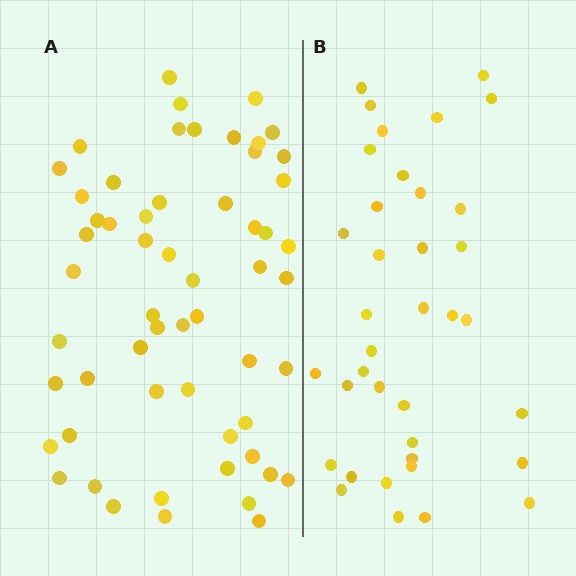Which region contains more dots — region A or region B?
Region A (the left region) has more dots.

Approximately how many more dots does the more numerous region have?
Region A has approximately 20 more dots than region B.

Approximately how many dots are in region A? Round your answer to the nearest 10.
About 60 dots. (The exact count is 57, which rounds to 60.)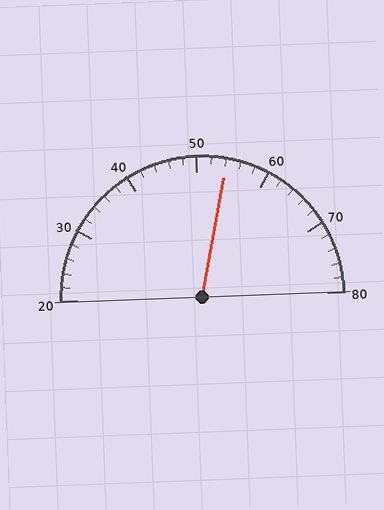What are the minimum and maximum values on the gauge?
The gauge ranges from 20 to 80.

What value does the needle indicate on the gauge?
The needle indicates approximately 54.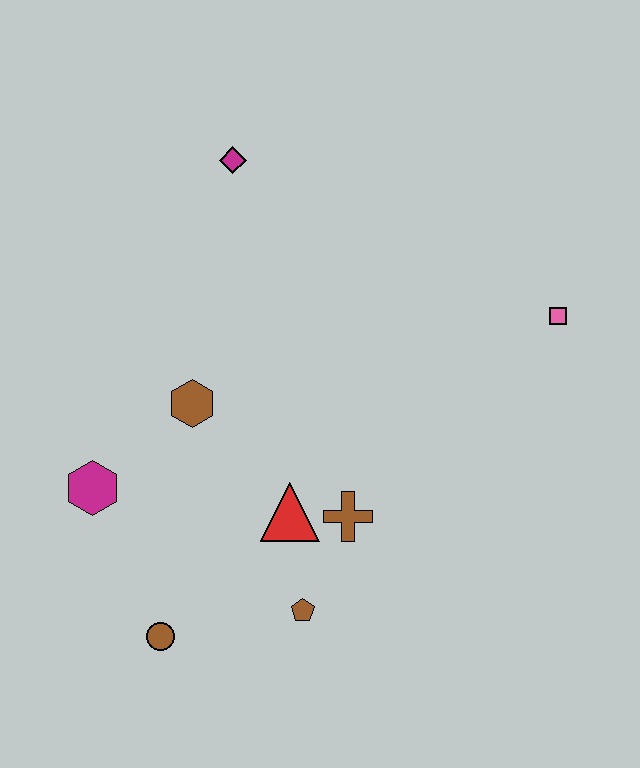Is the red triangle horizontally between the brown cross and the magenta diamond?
Yes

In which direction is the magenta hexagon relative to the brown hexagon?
The magenta hexagon is to the left of the brown hexagon.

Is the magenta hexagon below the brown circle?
No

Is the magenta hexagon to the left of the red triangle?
Yes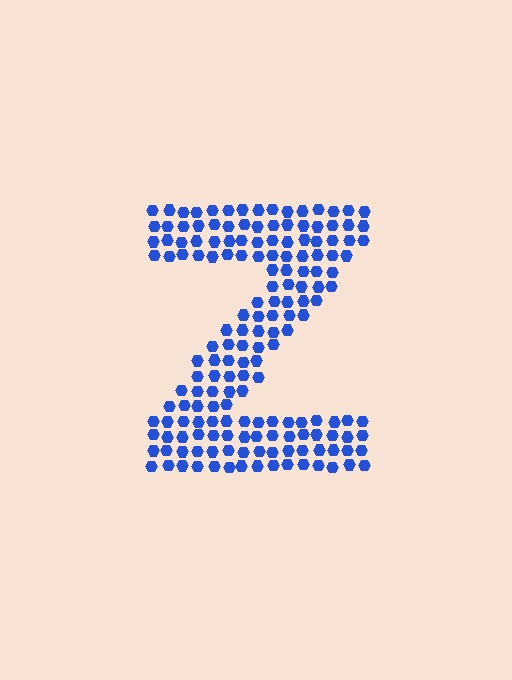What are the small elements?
The small elements are hexagons.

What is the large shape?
The large shape is the letter Z.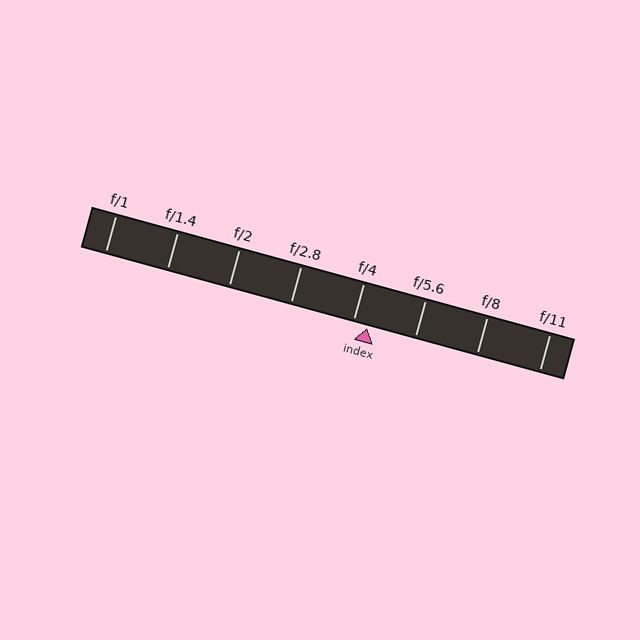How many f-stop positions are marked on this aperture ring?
There are 8 f-stop positions marked.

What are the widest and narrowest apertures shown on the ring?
The widest aperture shown is f/1 and the narrowest is f/11.